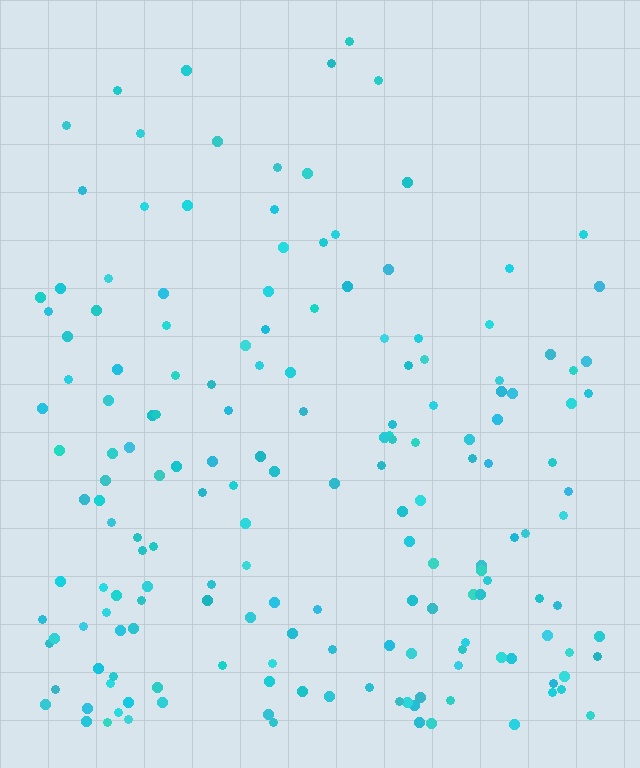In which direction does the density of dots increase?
From top to bottom, with the bottom side densest.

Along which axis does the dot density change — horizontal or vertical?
Vertical.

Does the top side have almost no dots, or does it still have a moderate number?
Still a moderate number, just noticeably fewer than the bottom.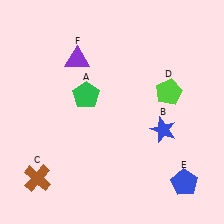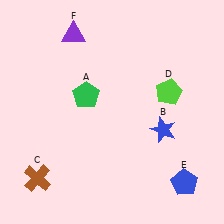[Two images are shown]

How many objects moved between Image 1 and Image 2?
1 object moved between the two images.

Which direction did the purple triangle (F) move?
The purple triangle (F) moved up.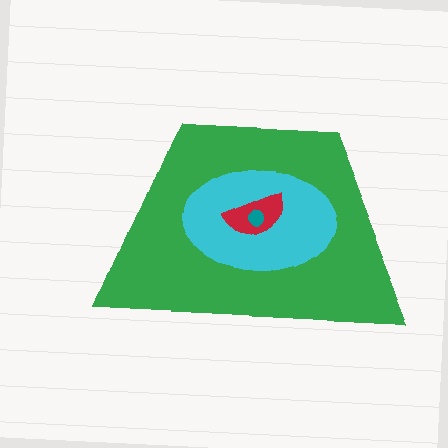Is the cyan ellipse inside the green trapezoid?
Yes.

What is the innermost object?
The teal circle.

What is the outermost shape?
The green trapezoid.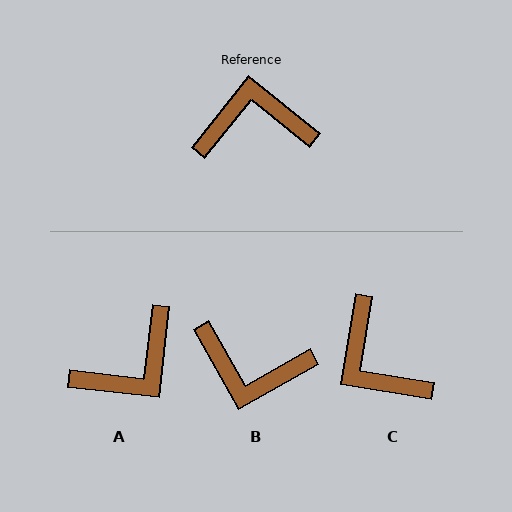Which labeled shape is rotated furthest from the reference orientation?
B, about 158 degrees away.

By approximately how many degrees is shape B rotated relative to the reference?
Approximately 158 degrees counter-clockwise.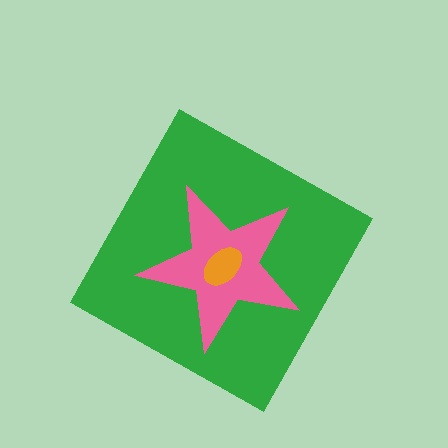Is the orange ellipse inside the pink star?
Yes.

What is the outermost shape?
The green diamond.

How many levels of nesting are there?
3.